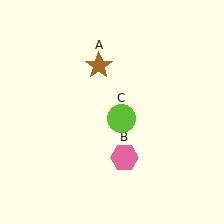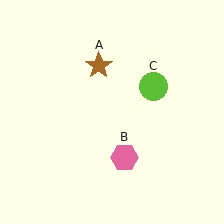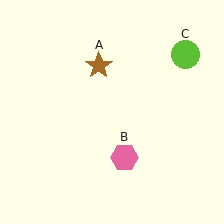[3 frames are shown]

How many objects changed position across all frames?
1 object changed position: lime circle (object C).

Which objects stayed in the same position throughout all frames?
Brown star (object A) and pink hexagon (object B) remained stationary.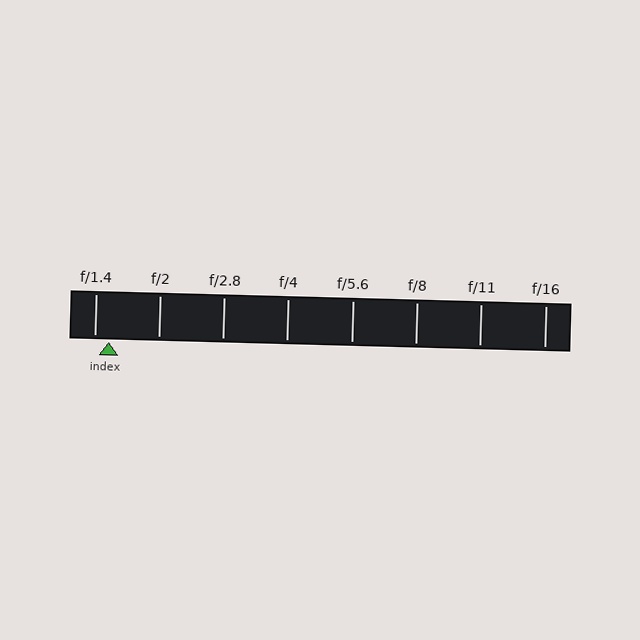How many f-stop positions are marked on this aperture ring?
There are 8 f-stop positions marked.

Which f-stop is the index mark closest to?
The index mark is closest to f/1.4.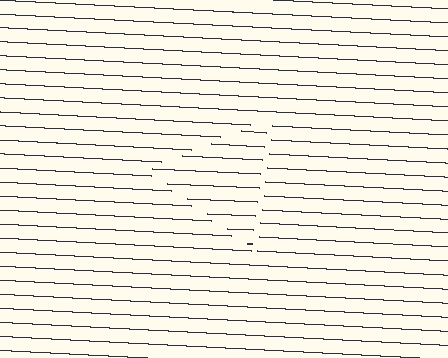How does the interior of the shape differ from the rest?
The interior of the shape contains the same grating, shifted by half a period — the contour is defined by the phase discontinuity where line-ends from the inner and outer gratings abut.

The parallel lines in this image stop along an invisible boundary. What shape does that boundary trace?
An illusory triangle. The interior of the shape contains the same grating, shifted by half a period — the contour is defined by the phase discontinuity where line-ends from the inner and outer gratings abut.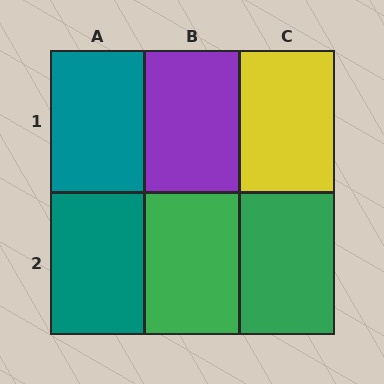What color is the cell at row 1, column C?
Yellow.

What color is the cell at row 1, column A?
Teal.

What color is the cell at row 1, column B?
Purple.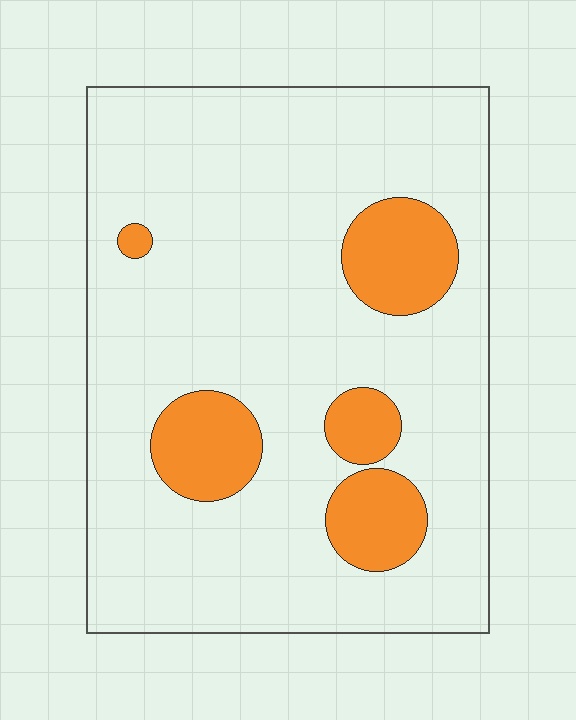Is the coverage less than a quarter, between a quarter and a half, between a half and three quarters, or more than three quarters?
Less than a quarter.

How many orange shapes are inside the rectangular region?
5.